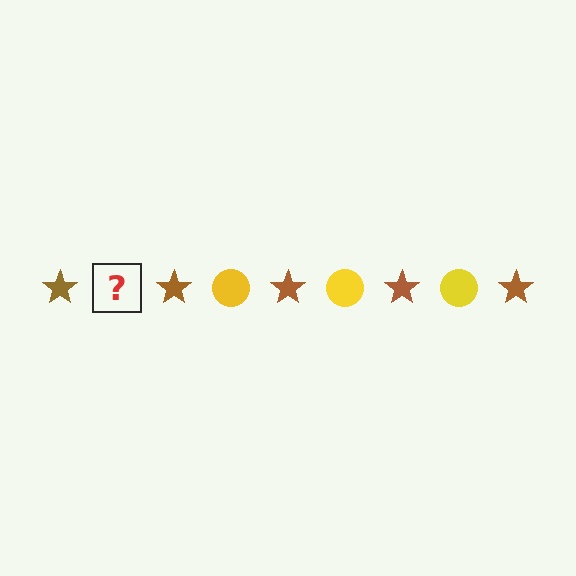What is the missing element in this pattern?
The missing element is a yellow circle.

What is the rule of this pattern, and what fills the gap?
The rule is that the pattern alternates between brown star and yellow circle. The gap should be filled with a yellow circle.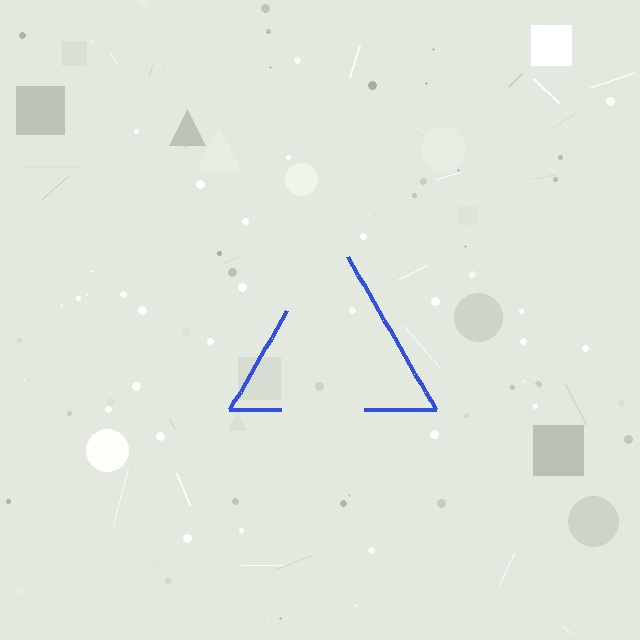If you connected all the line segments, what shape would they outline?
They would outline a triangle.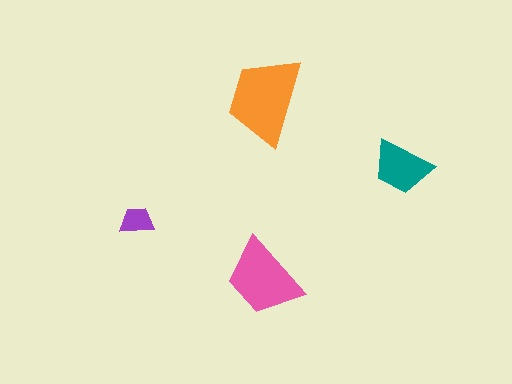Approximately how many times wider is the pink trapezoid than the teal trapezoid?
About 1.5 times wider.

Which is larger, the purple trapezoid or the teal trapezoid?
The teal one.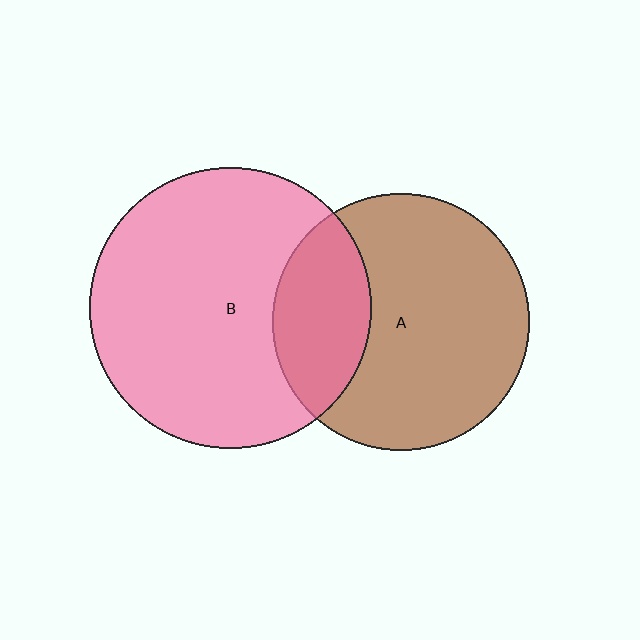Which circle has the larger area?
Circle B (pink).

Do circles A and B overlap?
Yes.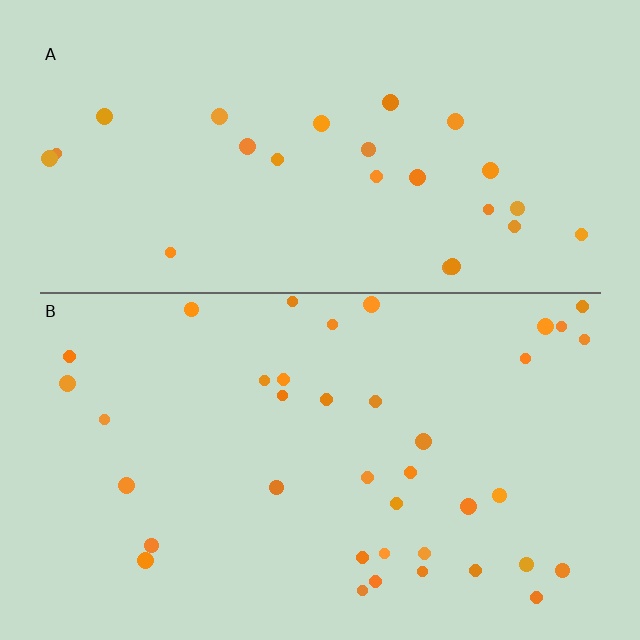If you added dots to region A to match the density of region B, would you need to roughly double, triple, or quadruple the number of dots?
Approximately double.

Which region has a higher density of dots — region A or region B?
B (the bottom).